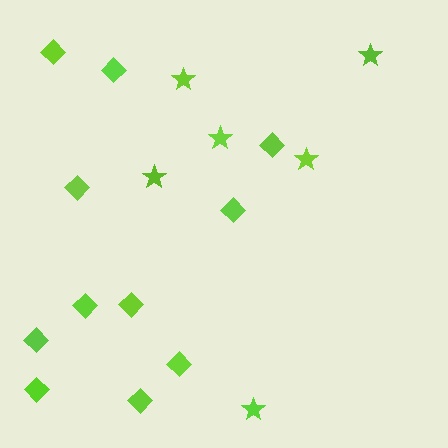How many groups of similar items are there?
There are 2 groups: one group of stars (6) and one group of diamonds (11).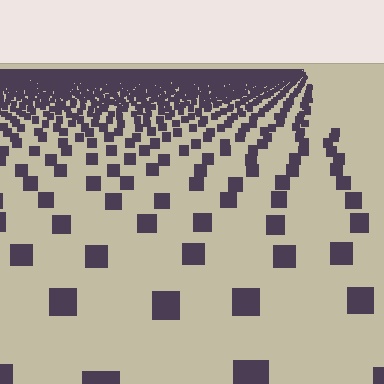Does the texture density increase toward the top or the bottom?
Density increases toward the top.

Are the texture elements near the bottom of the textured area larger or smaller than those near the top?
Larger. Near the bottom, elements are closer to the viewer and appear at a bigger on-screen size.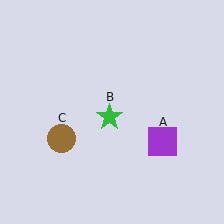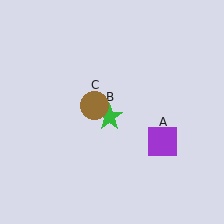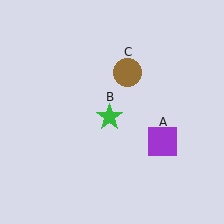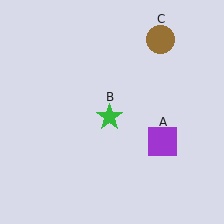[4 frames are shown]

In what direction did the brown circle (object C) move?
The brown circle (object C) moved up and to the right.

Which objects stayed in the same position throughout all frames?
Purple square (object A) and green star (object B) remained stationary.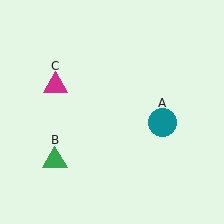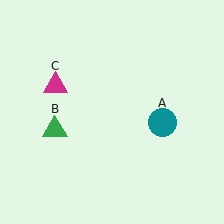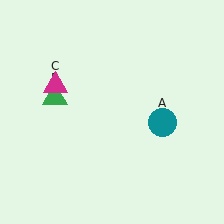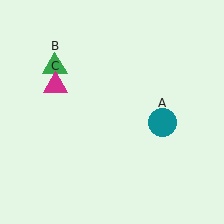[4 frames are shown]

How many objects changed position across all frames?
1 object changed position: green triangle (object B).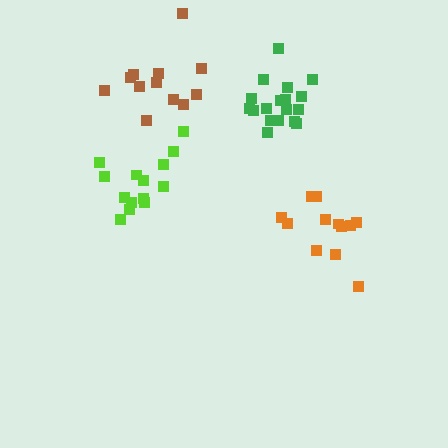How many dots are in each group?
Group 1: 14 dots, Group 2: 18 dots, Group 3: 12 dots, Group 4: 12 dots (56 total).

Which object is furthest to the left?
The lime cluster is leftmost.